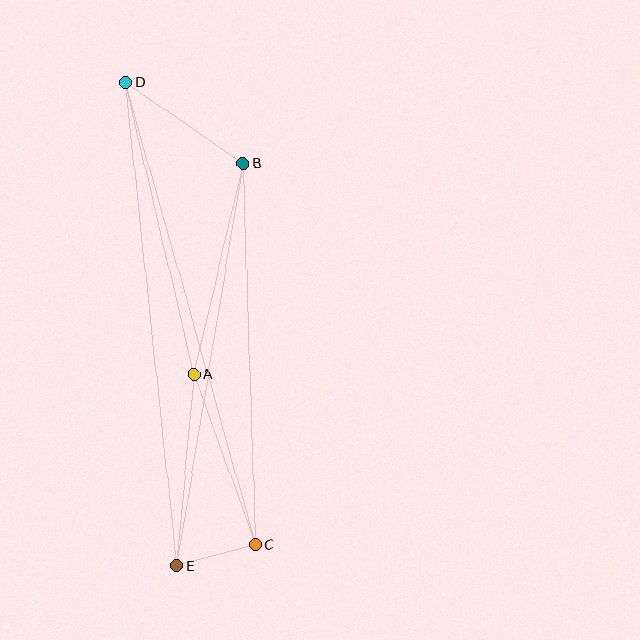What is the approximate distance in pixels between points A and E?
The distance between A and E is approximately 193 pixels.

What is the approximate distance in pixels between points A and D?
The distance between A and D is approximately 300 pixels.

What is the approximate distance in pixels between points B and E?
The distance between B and E is approximately 408 pixels.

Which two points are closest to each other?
Points C and E are closest to each other.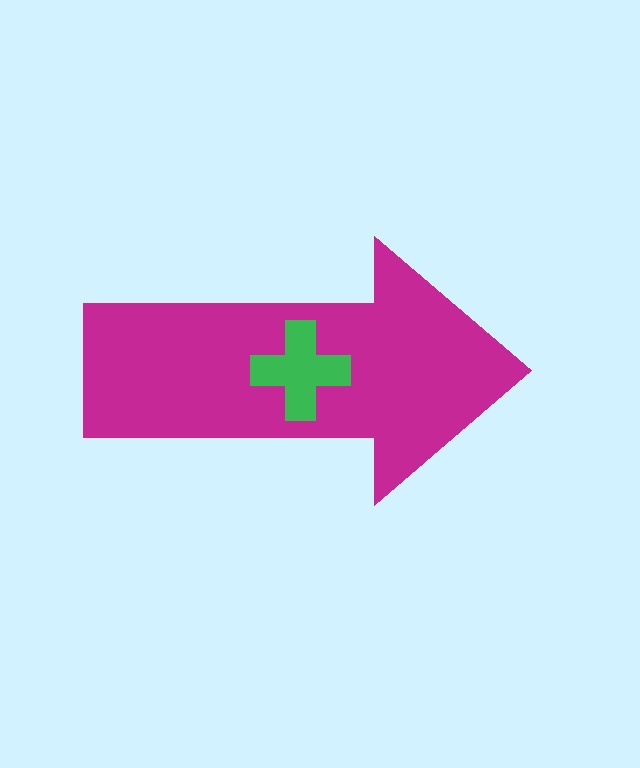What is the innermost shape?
The green cross.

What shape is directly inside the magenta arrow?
The green cross.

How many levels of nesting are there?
2.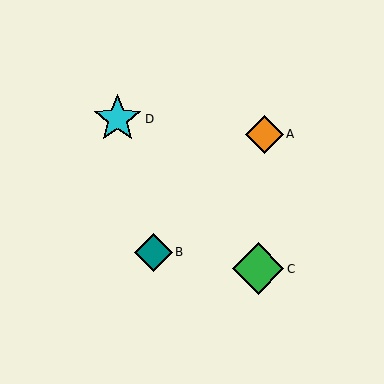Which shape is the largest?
The green diamond (labeled C) is the largest.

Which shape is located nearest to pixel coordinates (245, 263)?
The green diamond (labeled C) at (258, 269) is nearest to that location.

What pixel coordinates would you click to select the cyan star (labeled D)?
Click at (117, 119) to select the cyan star D.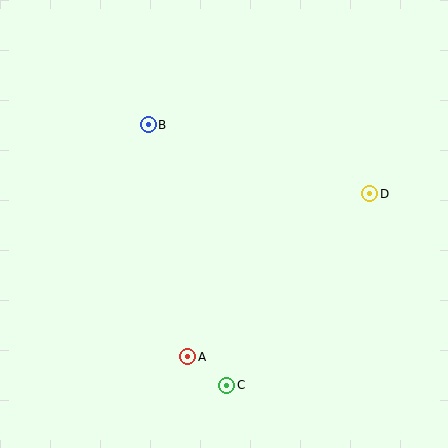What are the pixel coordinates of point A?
Point A is at (188, 357).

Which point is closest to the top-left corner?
Point B is closest to the top-left corner.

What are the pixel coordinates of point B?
Point B is at (148, 125).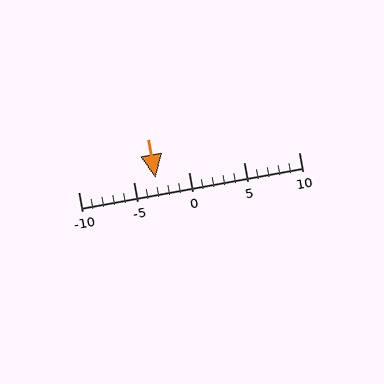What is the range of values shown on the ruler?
The ruler shows values from -10 to 10.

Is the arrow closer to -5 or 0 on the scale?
The arrow is closer to -5.